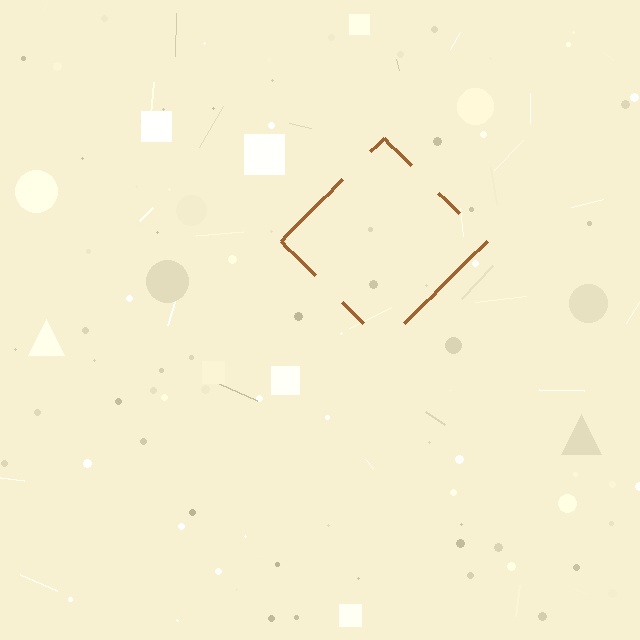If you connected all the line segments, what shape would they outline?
They would outline a diamond.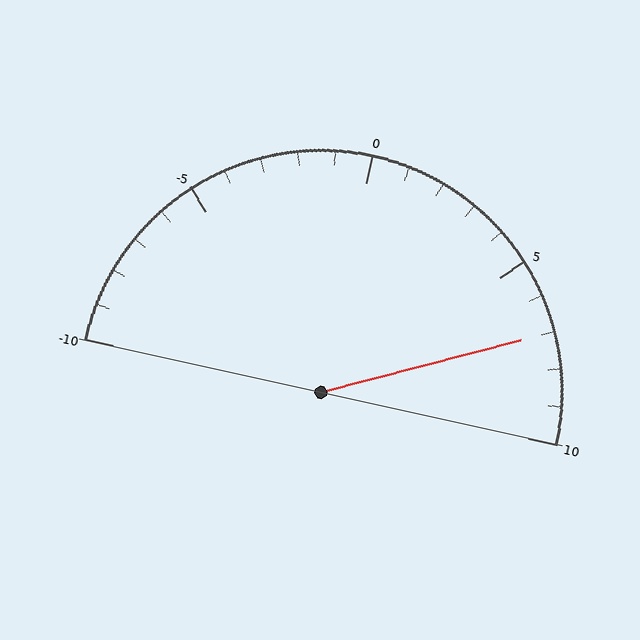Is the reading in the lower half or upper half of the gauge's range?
The reading is in the upper half of the range (-10 to 10).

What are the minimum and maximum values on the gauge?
The gauge ranges from -10 to 10.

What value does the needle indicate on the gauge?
The needle indicates approximately 7.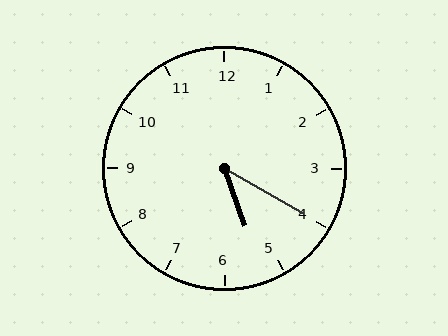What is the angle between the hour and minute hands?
Approximately 40 degrees.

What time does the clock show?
5:20.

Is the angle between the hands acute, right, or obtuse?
It is acute.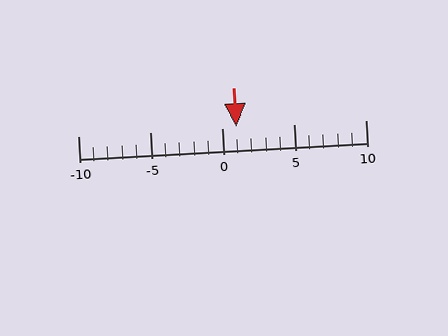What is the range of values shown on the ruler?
The ruler shows values from -10 to 10.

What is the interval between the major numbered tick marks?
The major tick marks are spaced 5 units apart.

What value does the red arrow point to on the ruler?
The red arrow points to approximately 1.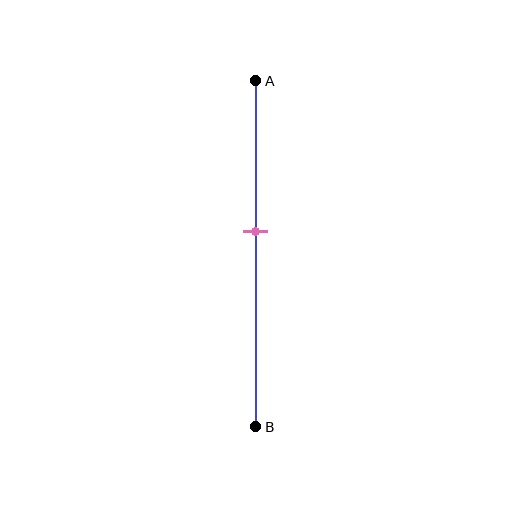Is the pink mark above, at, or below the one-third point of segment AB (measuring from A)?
The pink mark is below the one-third point of segment AB.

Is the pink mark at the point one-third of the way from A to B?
No, the mark is at about 45% from A, not at the 33% one-third point.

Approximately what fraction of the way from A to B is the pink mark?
The pink mark is approximately 45% of the way from A to B.